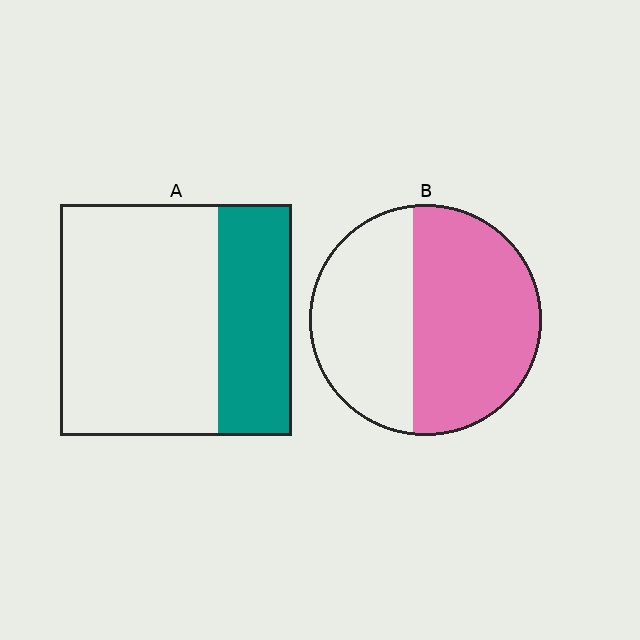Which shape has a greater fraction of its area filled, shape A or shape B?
Shape B.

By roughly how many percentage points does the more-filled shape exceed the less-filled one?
By roughly 25 percentage points (B over A).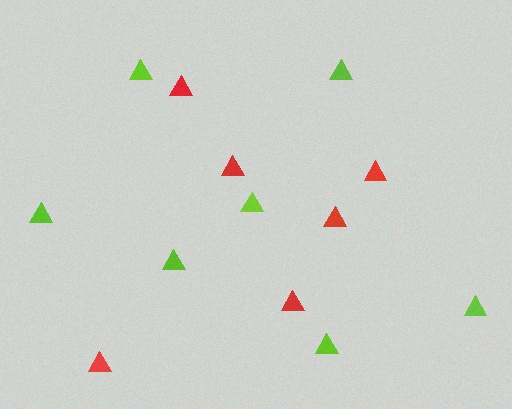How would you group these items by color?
There are 2 groups: one group of red triangles (6) and one group of lime triangles (7).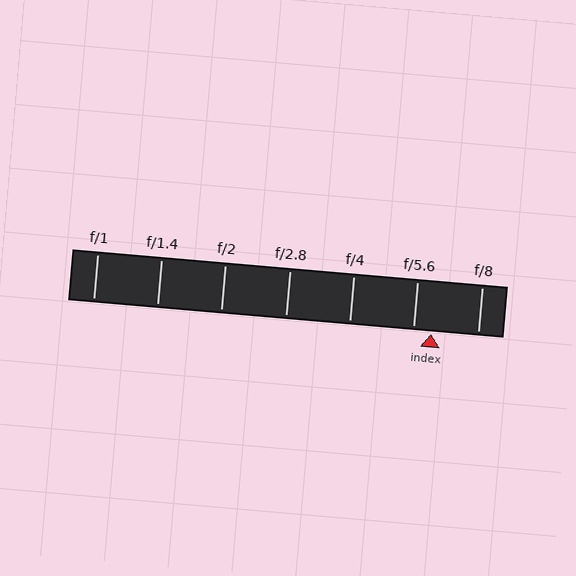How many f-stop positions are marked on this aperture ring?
There are 7 f-stop positions marked.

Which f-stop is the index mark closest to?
The index mark is closest to f/5.6.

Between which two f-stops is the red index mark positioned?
The index mark is between f/5.6 and f/8.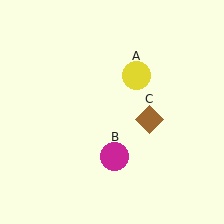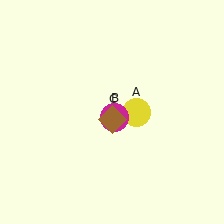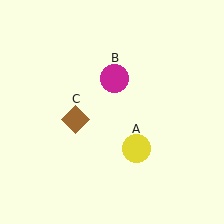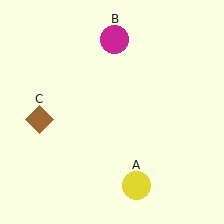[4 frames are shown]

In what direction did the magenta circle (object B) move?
The magenta circle (object B) moved up.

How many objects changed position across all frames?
3 objects changed position: yellow circle (object A), magenta circle (object B), brown diamond (object C).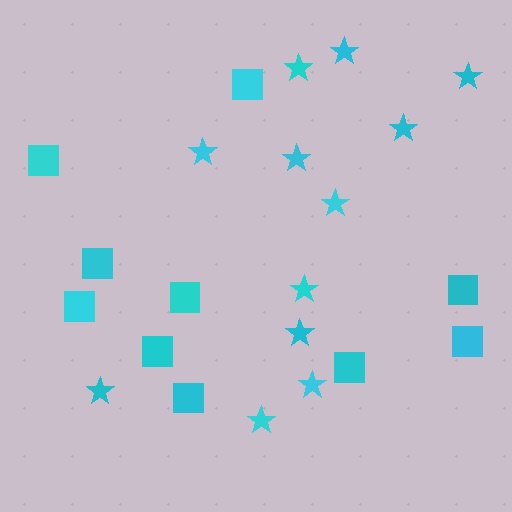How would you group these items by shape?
There are 2 groups: one group of squares (10) and one group of stars (12).